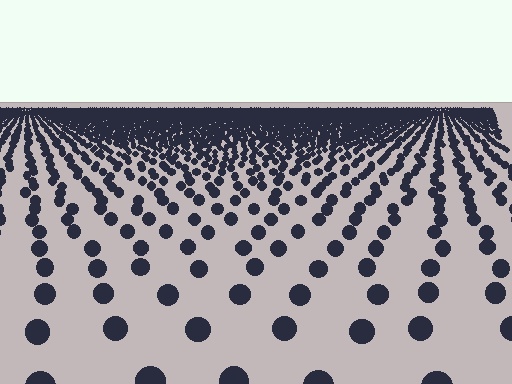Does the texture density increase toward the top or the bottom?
Density increases toward the top.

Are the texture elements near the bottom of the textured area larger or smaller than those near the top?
Larger. Near the bottom, elements are closer to the viewer and appear at a bigger on-screen size.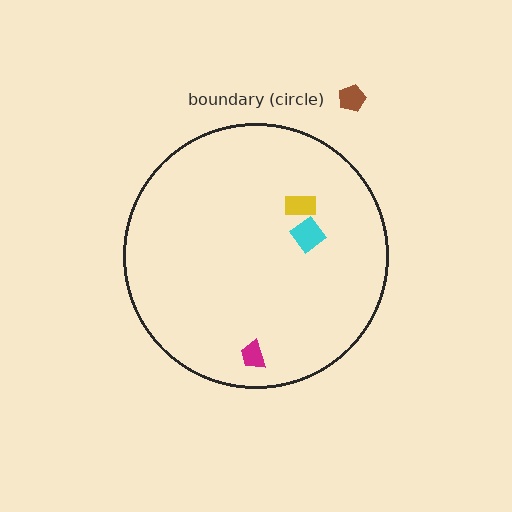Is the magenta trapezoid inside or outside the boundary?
Inside.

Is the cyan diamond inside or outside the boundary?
Inside.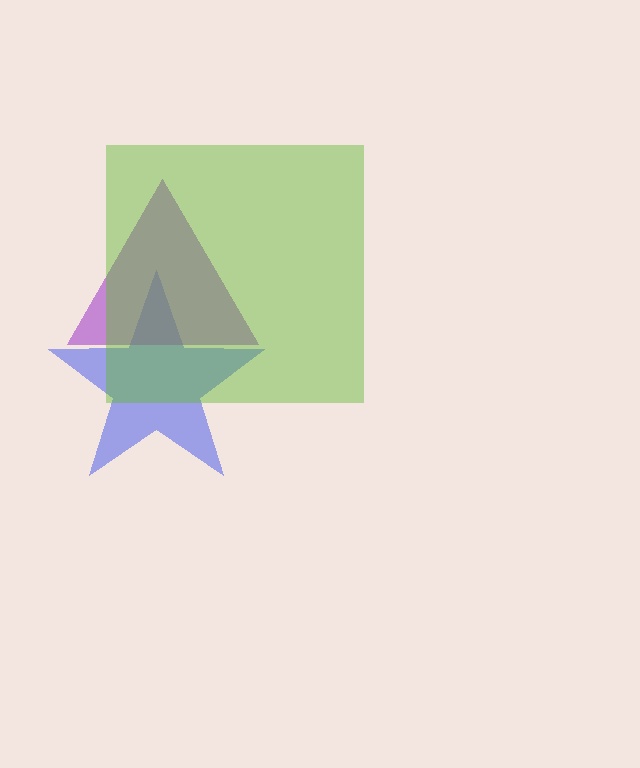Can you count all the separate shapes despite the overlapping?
Yes, there are 3 separate shapes.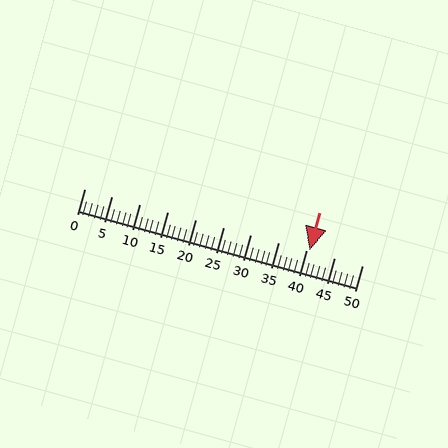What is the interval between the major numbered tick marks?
The major tick marks are spaced 5 units apart.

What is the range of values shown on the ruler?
The ruler shows values from 0 to 50.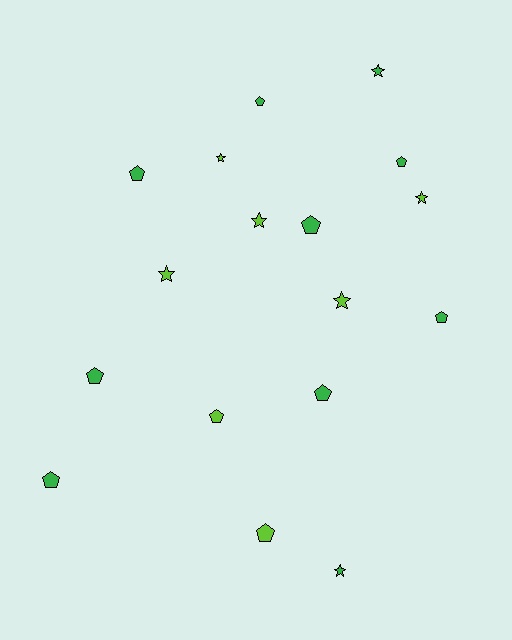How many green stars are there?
There are 2 green stars.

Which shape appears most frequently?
Pentagon, with 10 objects.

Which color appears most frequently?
Green, with 10 objects.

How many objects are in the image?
There are 17 objects.